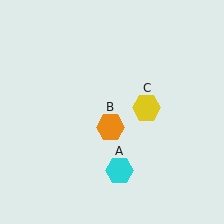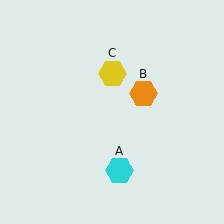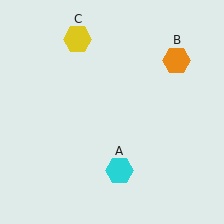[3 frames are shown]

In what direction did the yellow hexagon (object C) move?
The yellow hexagon (object C) moved up and to the left.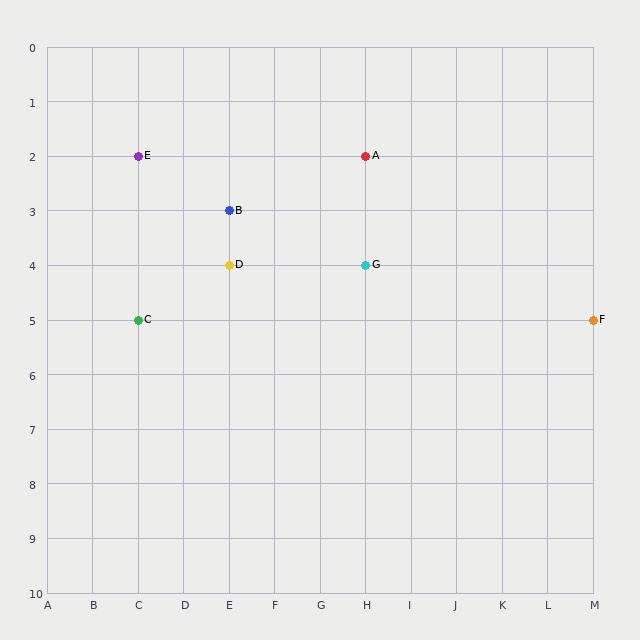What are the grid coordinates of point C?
Point C is at grid coordinates (C, 5).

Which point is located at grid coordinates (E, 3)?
Point B is at (E, 3).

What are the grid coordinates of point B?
Point B is at grid coordinates (E, 3).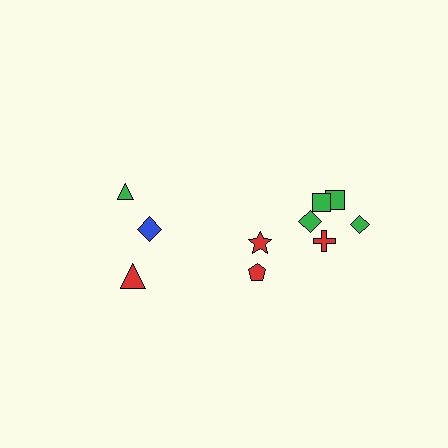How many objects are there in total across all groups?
There are 10 objects.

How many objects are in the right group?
There are 7 objects.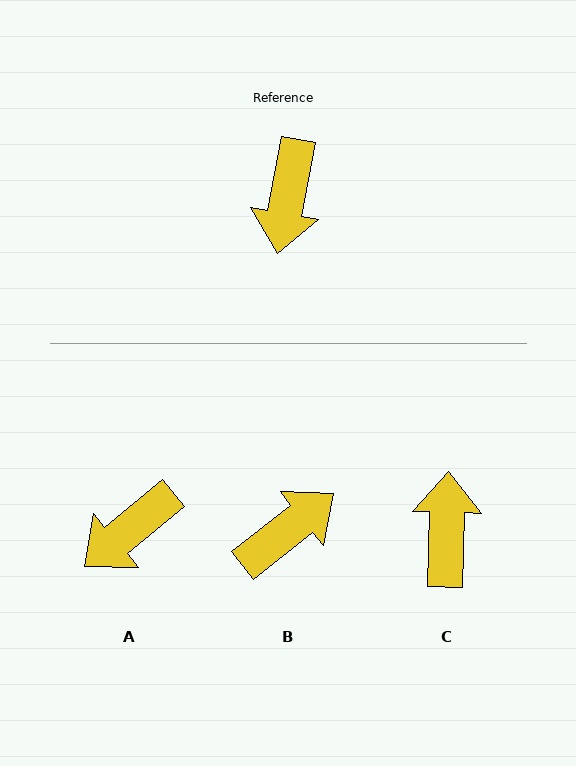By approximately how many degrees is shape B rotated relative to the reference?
Approximately 139 degrees counter-clockwise.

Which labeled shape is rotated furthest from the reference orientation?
C, about 171 degrees away.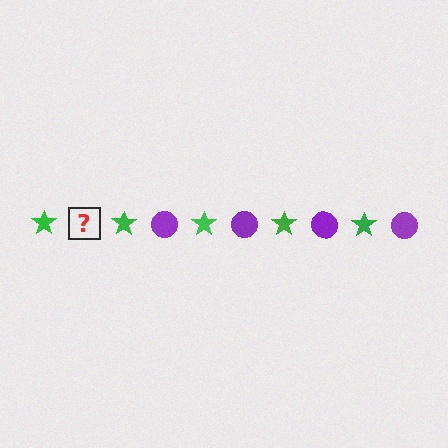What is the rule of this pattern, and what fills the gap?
The rule is that the pattern alternates between green star and purple circle. The gap should be filled with a purple circle.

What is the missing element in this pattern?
The missing element is a purple circle.